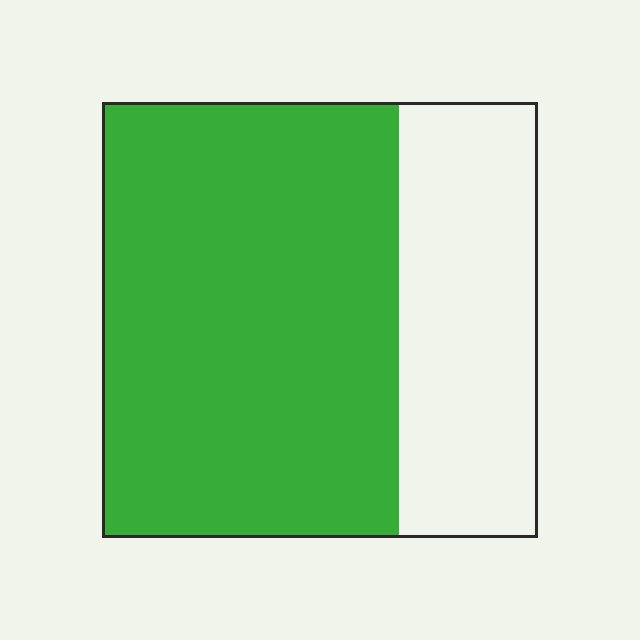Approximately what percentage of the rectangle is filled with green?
Approximately 70%.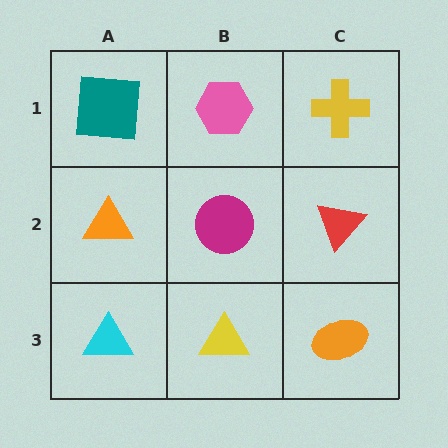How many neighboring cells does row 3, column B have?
3.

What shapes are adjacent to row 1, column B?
A magenta circle (row 2, column B), a teal square (row 1, column A), a yellow cross (row 1, column C).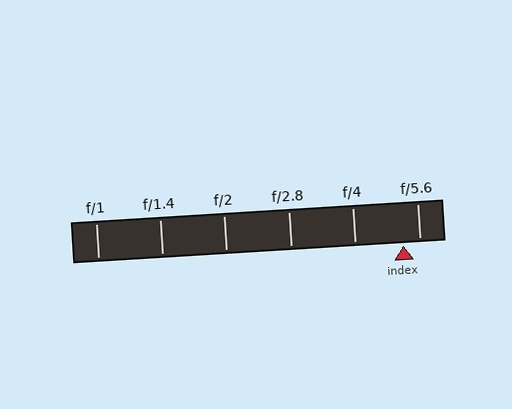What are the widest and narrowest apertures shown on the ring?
The widest aperture shown is f/1 and the narrowest is f/5.6.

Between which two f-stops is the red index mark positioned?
The index mark is between f/4 and f/5.6.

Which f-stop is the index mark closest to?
The index mark is closest to f/5.6.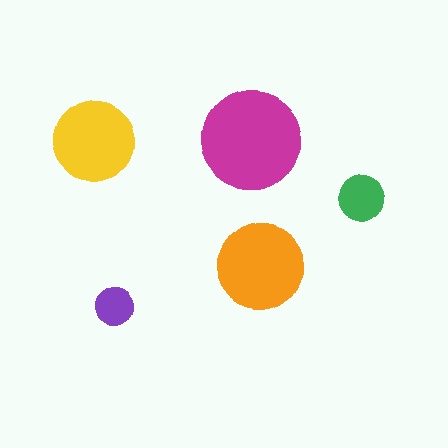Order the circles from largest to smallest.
the magenta one, the orange one, the yellow one, the green one, the purple one.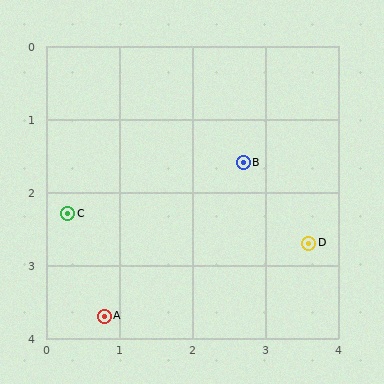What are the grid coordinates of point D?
Point D is at approximately (3.6, 2.7).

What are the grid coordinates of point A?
Point A is at approximately (0.8, 3.7).